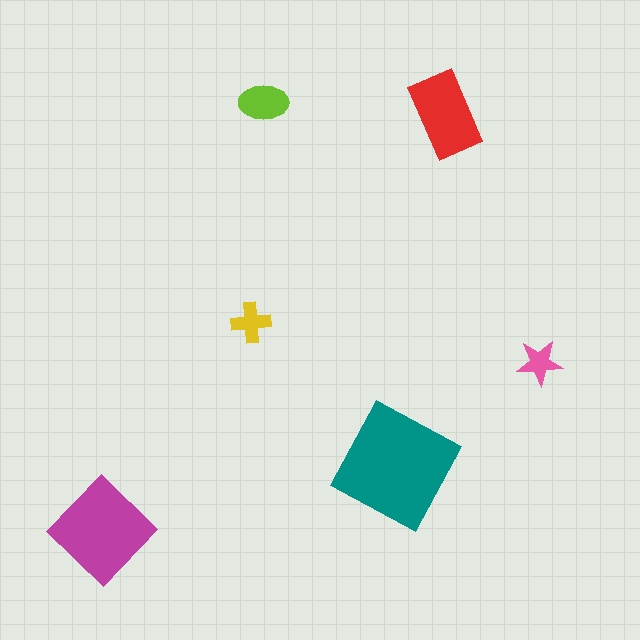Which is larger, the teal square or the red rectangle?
The teal square.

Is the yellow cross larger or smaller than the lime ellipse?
Smaller.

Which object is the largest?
The teal square.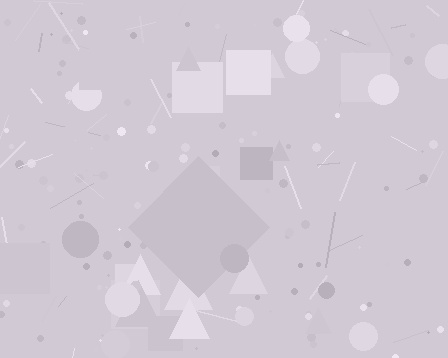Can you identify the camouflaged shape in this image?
The camouflaged shape is a diamond.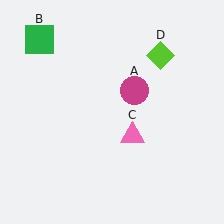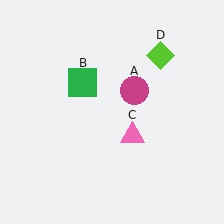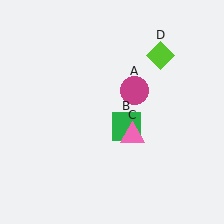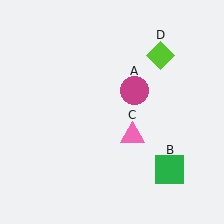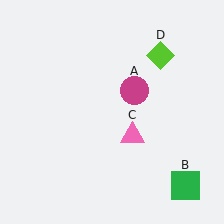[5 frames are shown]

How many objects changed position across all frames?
1 object changed position: green square (object B).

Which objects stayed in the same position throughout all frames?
Magenta circle (object A) and pink triangle (object C) and lime diamond (object D) remained stationary.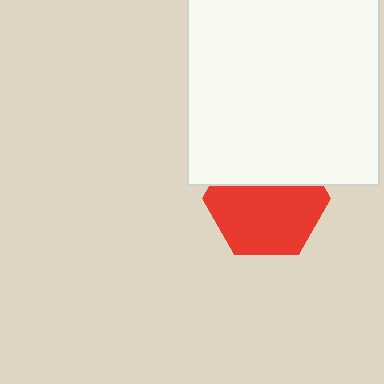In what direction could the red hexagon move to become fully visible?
The red hexagon could move down. That would shift it out from behind the white square entirely.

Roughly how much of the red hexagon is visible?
Most of it is visible (roughly 65%).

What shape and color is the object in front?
The object in front is a white square.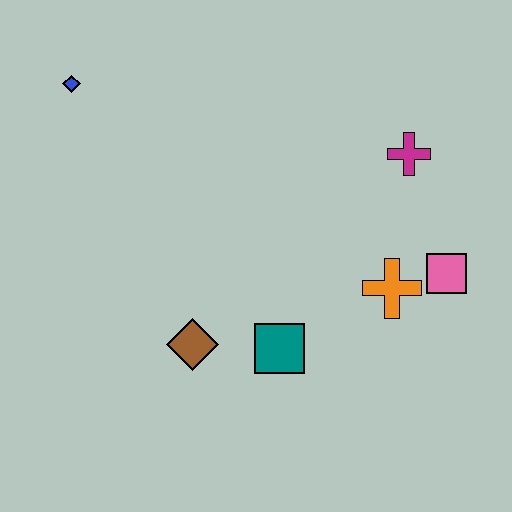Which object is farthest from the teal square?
The blue diamond is farthest from the teal square.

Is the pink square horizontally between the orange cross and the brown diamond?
No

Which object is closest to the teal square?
The brown diamond is closest to the teal square.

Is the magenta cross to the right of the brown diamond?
Yes